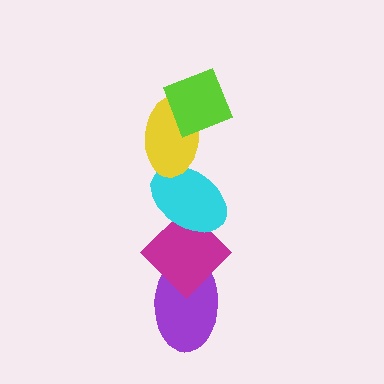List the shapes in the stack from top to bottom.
From top to bottom: the lime diamond, the yellow ellipse, the cyan ellipse, the magenta diamond, the purple ellipse.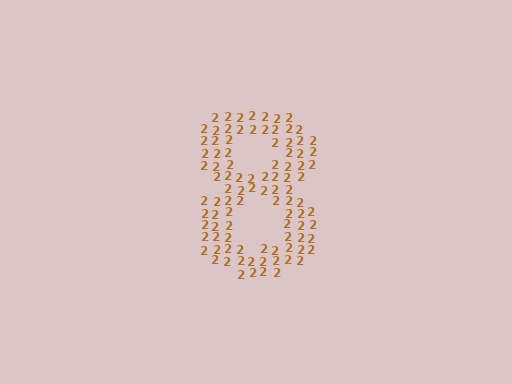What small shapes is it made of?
It is made of small digit 2's.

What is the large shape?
The large shape is the digit 8.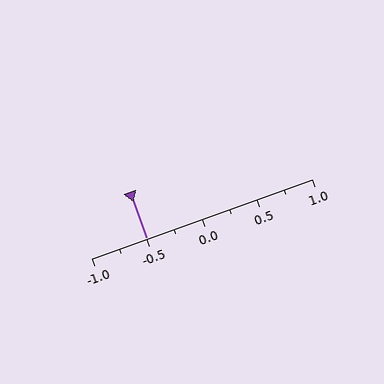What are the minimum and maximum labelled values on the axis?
The axis runs from -1.0 to 1.0.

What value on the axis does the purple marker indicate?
The marker indicates approximately -0.5.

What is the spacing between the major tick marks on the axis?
The major ticks are spaced 0.5 apart.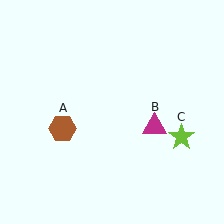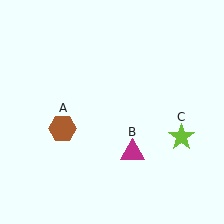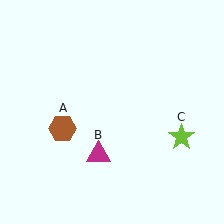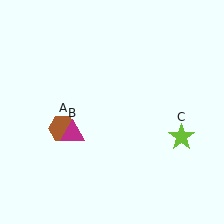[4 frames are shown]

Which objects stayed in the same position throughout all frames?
Brown hexagon (object A) and lime star (object C) remained stationary.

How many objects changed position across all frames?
1 object changed position: magenta triangle (object B).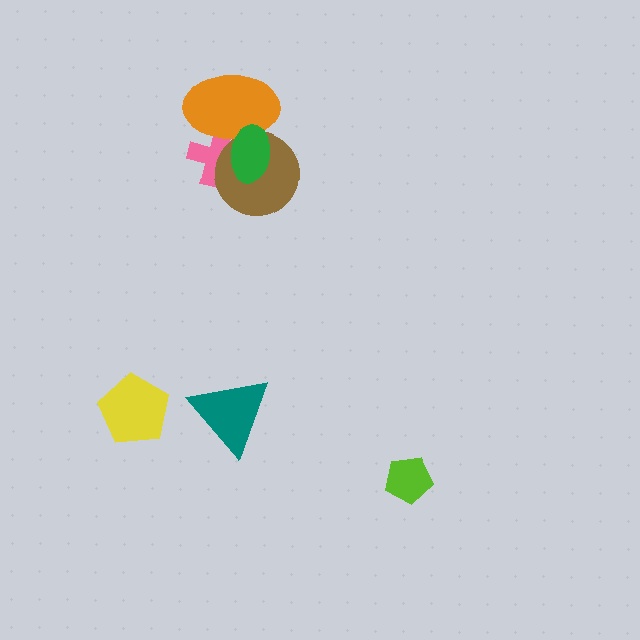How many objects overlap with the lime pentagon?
0 objects overlap with the lime pentagon.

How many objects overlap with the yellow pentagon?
0 objects overlap with the yellow pentagon.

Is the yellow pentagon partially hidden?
No, no other shape covers it.